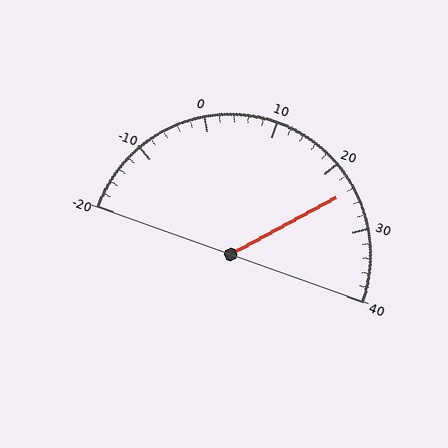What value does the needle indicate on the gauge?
The needle indicates approximately 24.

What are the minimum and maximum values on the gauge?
The gauge ranges from -20 to 40.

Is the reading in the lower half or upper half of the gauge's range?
The reading is in the upper half of the range (-20 to 40).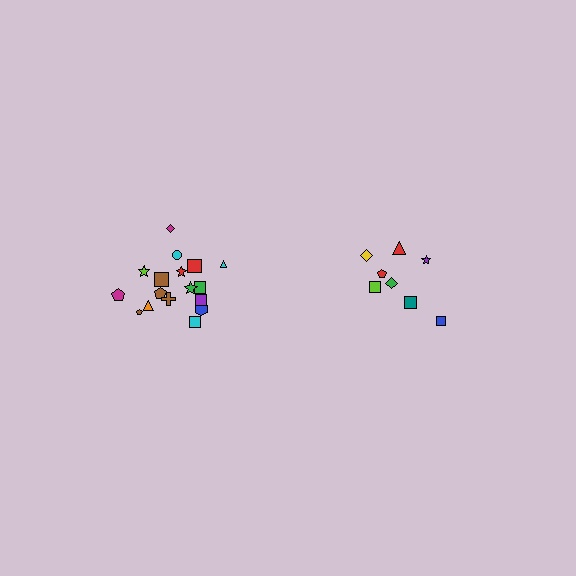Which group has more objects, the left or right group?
The left group.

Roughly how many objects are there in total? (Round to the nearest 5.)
Roughly 25 objects in total.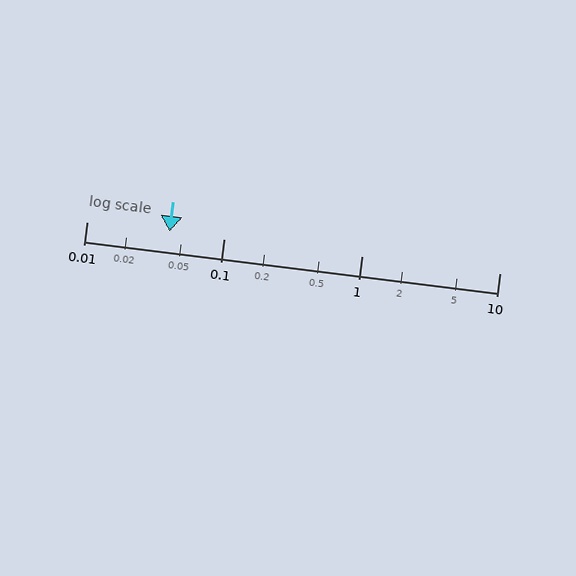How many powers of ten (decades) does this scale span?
The scale spans 3 decades, from 0.01 to 10.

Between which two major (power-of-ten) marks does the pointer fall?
The pointer is between 0.01 and 0.1.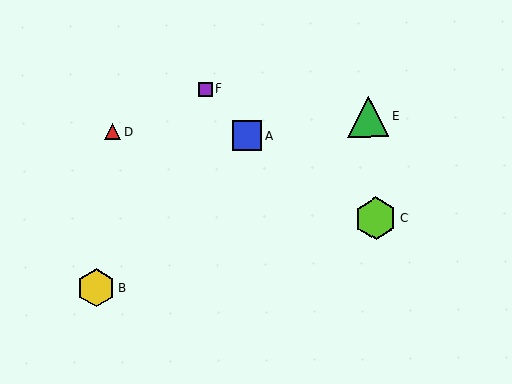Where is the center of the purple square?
The center of the purple square is at (205, 89).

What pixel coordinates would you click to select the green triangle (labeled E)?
Click at (368, 117) to select the green triangle E.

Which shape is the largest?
The lime hexagon (labeled C) is the largest.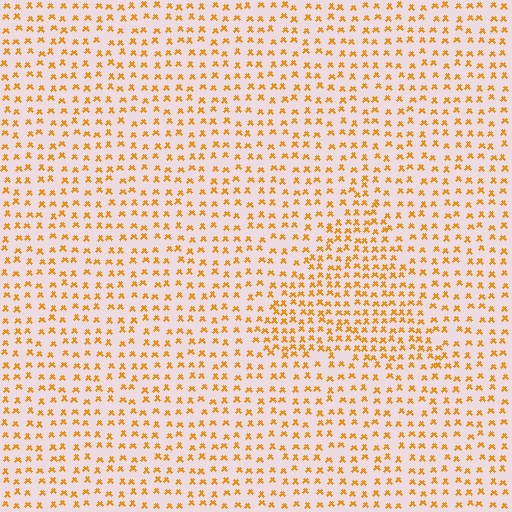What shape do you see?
I see a triangle.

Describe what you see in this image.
The image contains small orange elements arranged at two different densities. A triangle-shaped region is visible where the elements are more densely packed than the surrounding area.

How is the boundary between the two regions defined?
The boundary is defined by a change in element density (approximately 1.6x ratio). All elements are the same color, size, and shape.